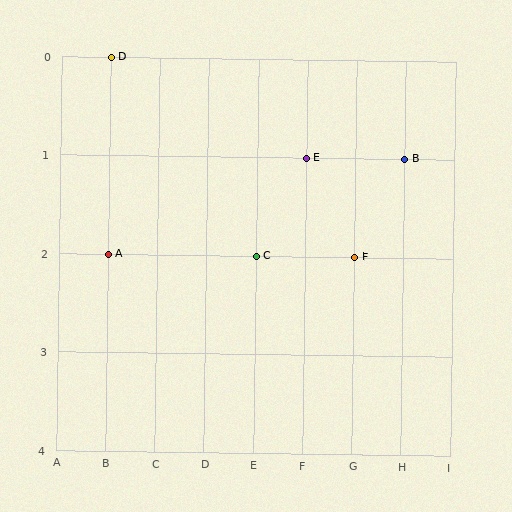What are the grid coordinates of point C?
Point C is at grid coordinates (E, 2).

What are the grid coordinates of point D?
Point D is at grid coordinates (B, 0).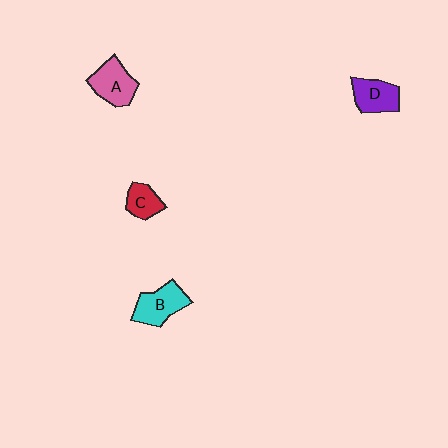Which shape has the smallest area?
Shape C (red).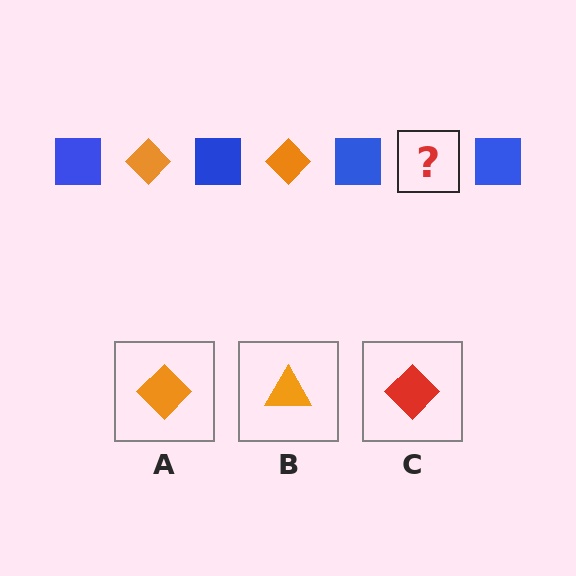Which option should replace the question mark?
Option A.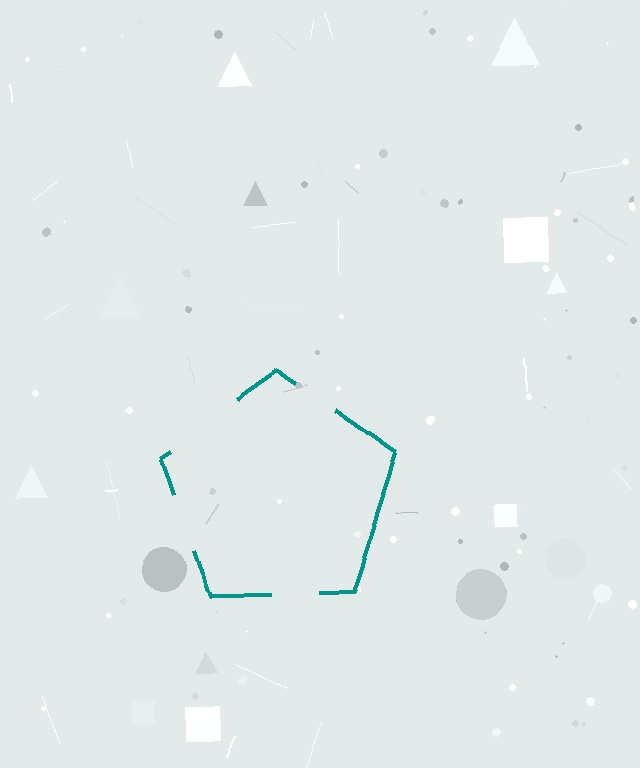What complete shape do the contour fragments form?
The contour fragments form a pentagon.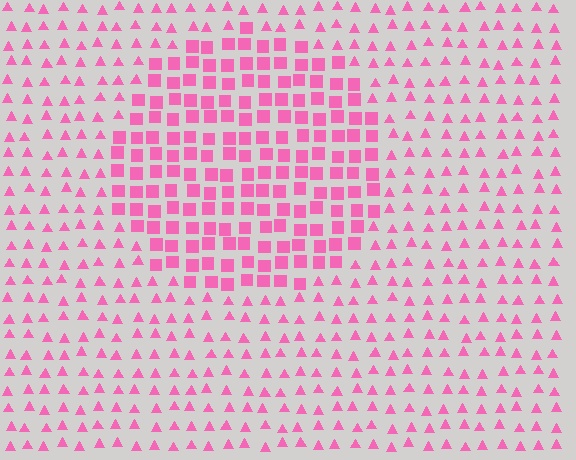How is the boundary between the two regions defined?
The boundary is defined by a change in element shape: squares inside vs. triangles outside. All elements share the same color and spacing.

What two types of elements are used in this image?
The image uses squares inside the circle region and triangles outside it.